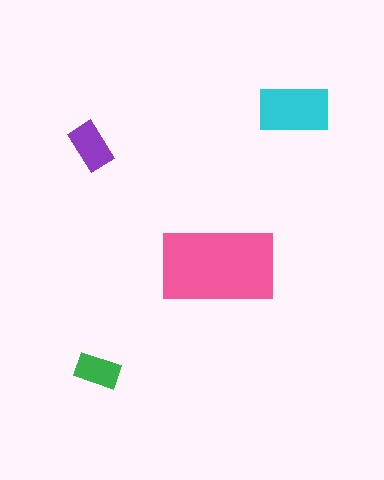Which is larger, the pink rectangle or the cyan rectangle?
The pink one.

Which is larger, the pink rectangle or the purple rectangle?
The pink one.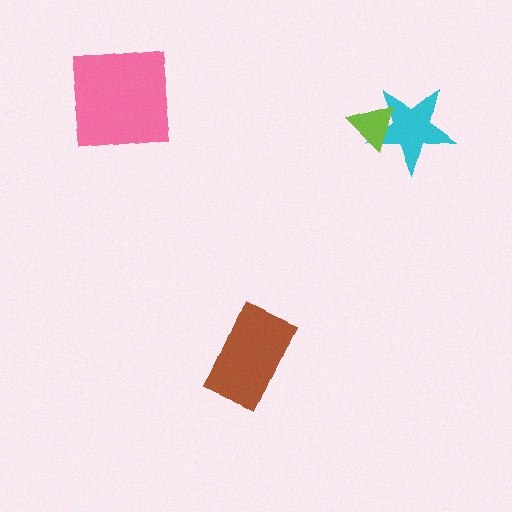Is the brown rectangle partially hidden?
No, no other shape covers it.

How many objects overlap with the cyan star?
1 object overlaps with the cyan star.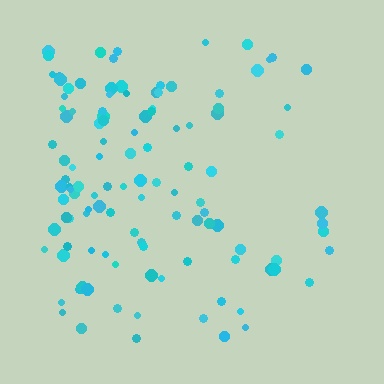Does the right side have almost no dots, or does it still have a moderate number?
Still a moderate number, just noticeably fewer than the left.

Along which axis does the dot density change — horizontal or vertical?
Horizontal.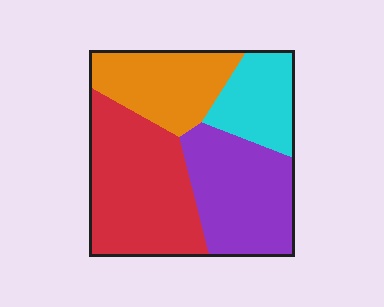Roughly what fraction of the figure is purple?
Purple covers around 30% of the figure.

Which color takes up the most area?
Red, at roughly 35%.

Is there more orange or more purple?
Purple.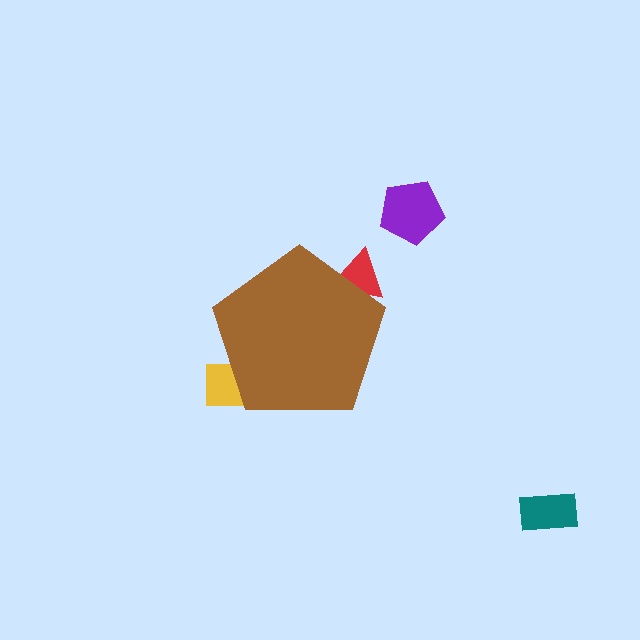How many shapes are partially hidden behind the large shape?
2 shapes are partially hidden.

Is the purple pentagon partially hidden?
No, the purple pentagon is fully visible.